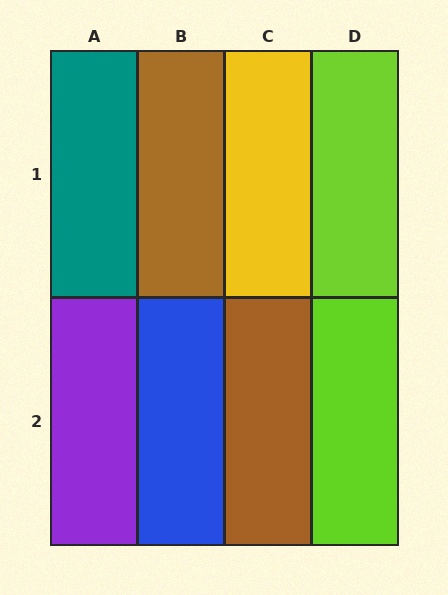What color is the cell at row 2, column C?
Brown.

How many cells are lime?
2 cells are lime.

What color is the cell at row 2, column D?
Lime.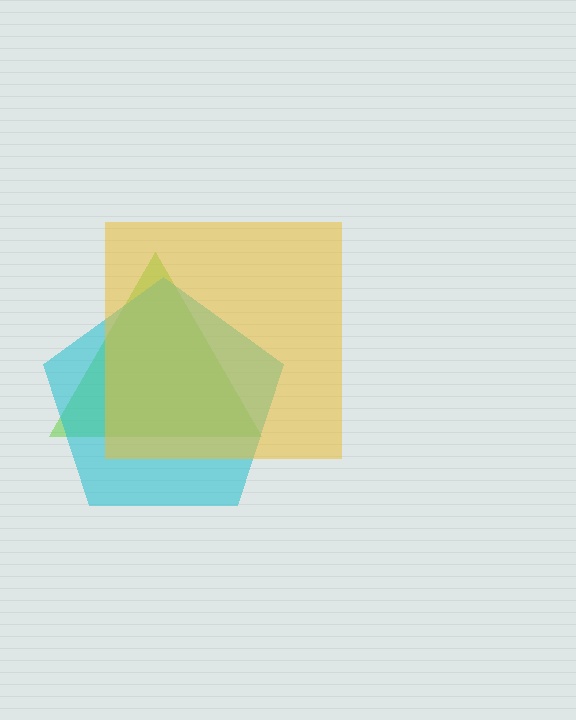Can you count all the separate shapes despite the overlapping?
Yes, there are 3 separate shapes.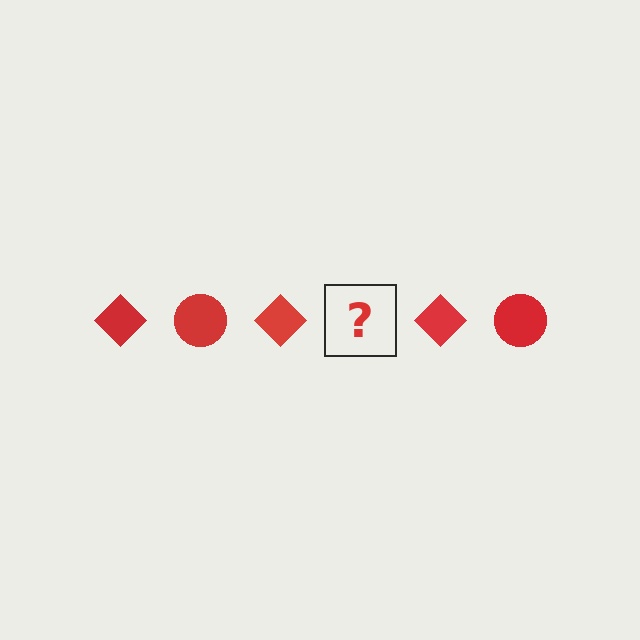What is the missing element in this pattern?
The missing element is a red circle.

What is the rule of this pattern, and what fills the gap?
The rule is that the pattern cycles through diamond, circle shapes in red. The gap should be filled with a red circle.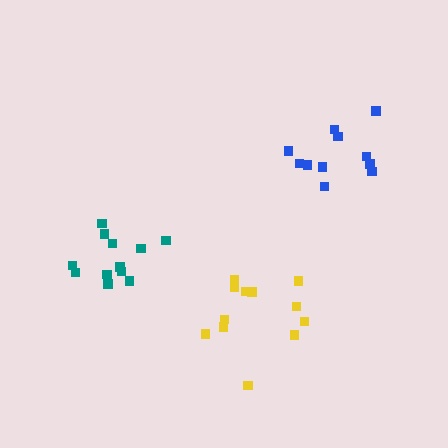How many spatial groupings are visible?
There are 3 spatial groupings.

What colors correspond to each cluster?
The clusters are colored: teal, yellow, blue.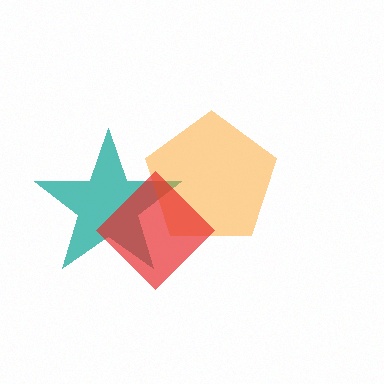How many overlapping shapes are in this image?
There are 3 overlapping shapes in the image.